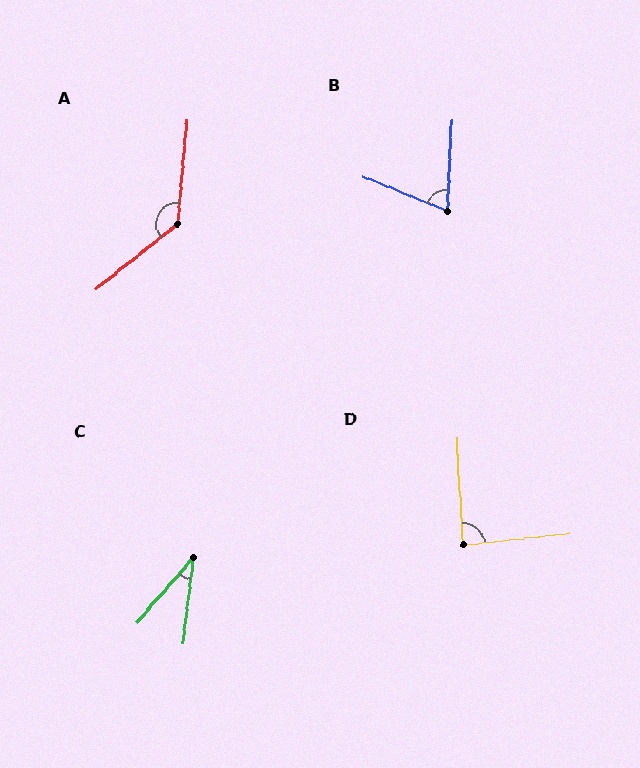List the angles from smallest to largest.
C (34°), B (70°), D (87°), A (134°).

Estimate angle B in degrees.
Approximately 70 degrees.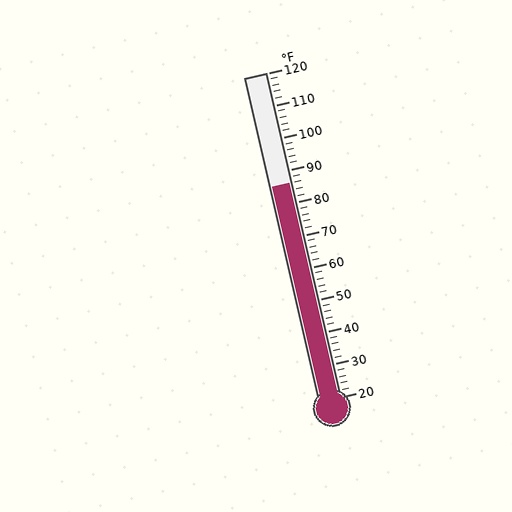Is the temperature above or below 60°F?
The temperature is above 60°F.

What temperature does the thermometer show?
The thermometer shows approximately 86°F.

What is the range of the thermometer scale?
The thermometer scale ranges from 20°F to 120°F.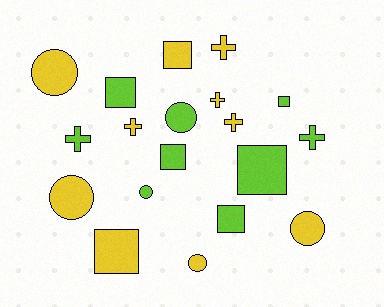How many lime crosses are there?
There are 2 lime crosses.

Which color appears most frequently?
Yellow, with 10 objects.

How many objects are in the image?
There are 19 objects.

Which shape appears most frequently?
Square, with 7 objects.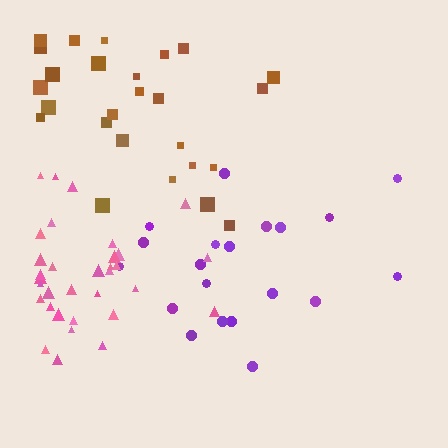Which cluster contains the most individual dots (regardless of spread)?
Pink (33).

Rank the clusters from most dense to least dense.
pink, brown, purple.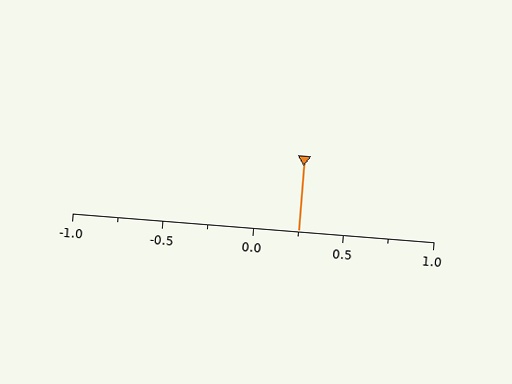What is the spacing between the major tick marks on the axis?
The major ticks are spaced 0.5 apart.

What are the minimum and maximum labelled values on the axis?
The axis runs from -1.0 to 1.0.